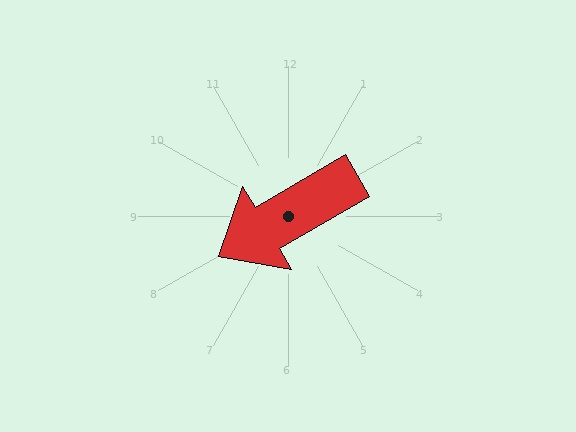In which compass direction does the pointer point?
Southwest.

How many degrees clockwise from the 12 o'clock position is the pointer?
Approximately 240 degrees.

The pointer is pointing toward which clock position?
Roughly 8 o'clock.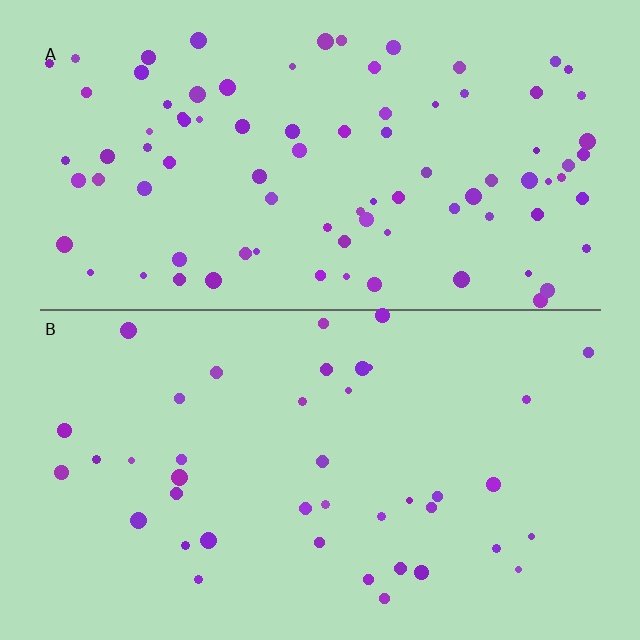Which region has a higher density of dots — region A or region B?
A (the top).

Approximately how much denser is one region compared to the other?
Approximately 2.1× — region A over region B.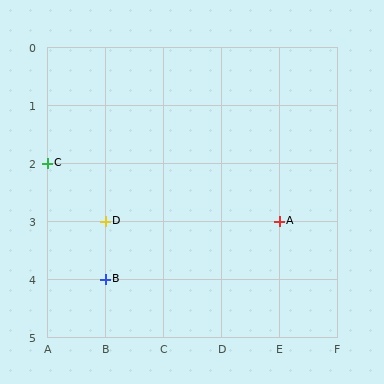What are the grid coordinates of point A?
Point A is at grid coordinates (E, 3).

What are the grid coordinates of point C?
Point C is at grid coordinates (A, 2).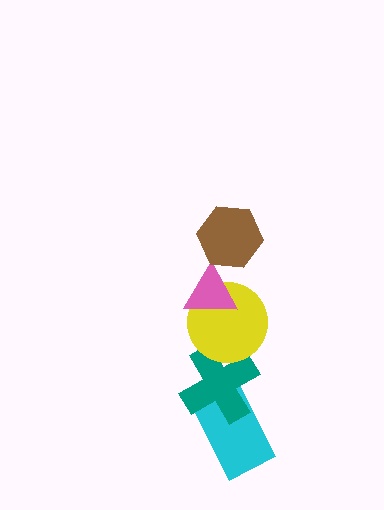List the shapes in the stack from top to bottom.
From top to bottom: the brown hexagon, the pink triangle, the yellow circle, the teal cross, the cyan rectangle.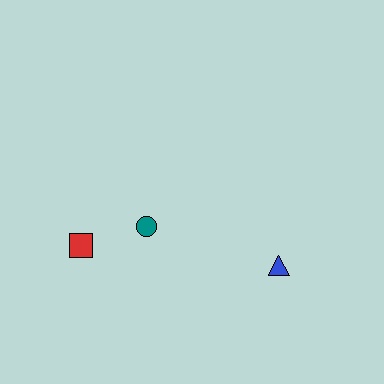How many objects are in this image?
There are 3 objects.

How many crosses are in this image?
There are no crosses.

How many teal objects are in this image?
There is 1 teal object.